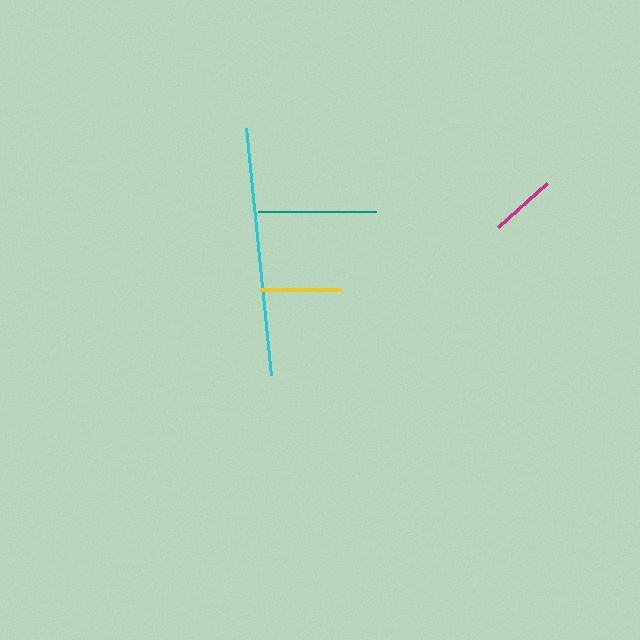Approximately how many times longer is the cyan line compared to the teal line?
The cyan line is approximately 2.1 times the length of the teal line.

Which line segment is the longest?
The cyan line is the longest at approximately 248 pixels.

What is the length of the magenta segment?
The magenta segment is approximately 66 pixels long.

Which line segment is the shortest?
The magenta line is the shortest at approximately 66 pixels.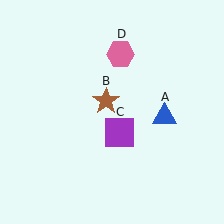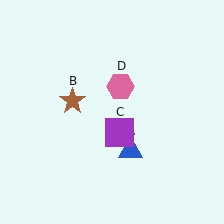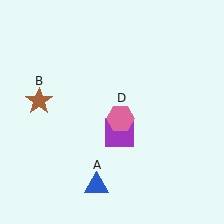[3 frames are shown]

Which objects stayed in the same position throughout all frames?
Purple square (object C) remained stationary.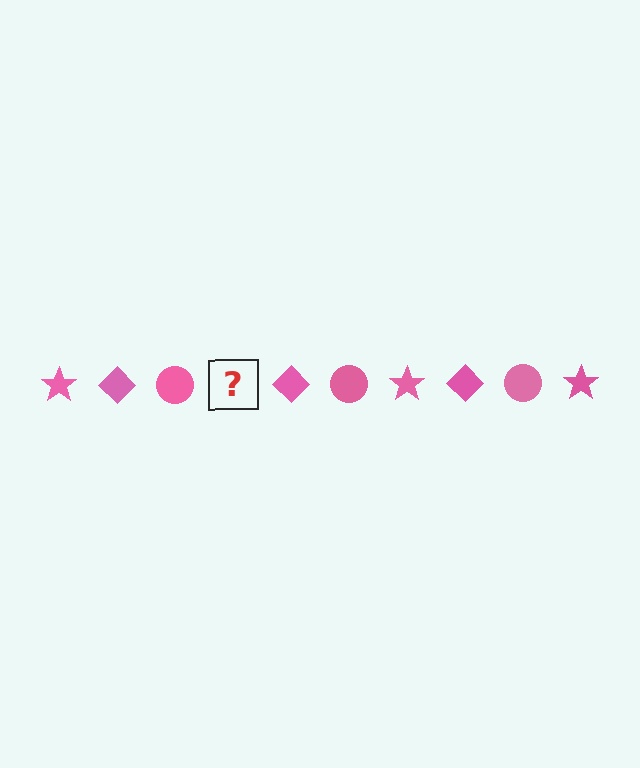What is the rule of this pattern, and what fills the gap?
The rule is that the pattern cycles through star, diamond, circle shapes in pink. The gap should be filled with a pink star.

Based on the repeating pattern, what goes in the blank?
The blank should be a pink star.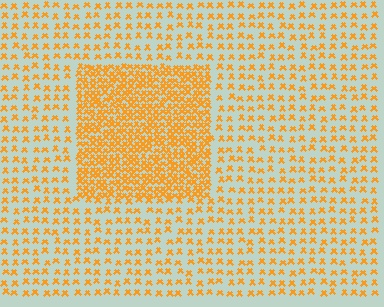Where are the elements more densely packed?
The elements are more densely packed inside the rectangle boundary.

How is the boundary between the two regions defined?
The boundary is defined by a change in element density (approximately 2.6x ratio). All elements are the same color, size, and shape.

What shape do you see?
I see a rectangle.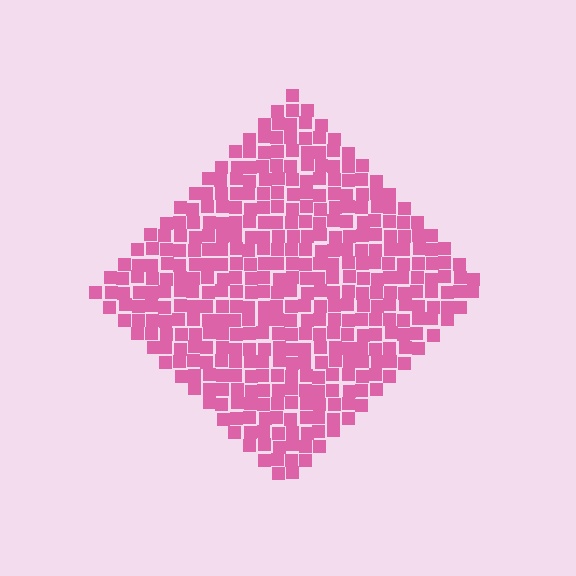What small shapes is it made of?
It is made of small squares.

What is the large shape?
The large shape is a diamond.